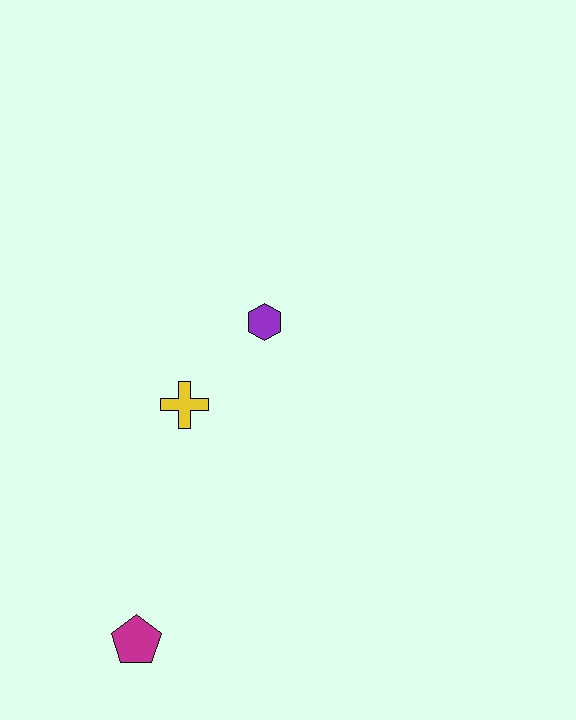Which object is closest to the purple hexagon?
The yellow cross is closest to the purple hexagon.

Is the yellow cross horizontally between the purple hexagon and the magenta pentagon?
Yes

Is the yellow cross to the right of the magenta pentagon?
Yes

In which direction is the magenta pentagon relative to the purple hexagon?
The magenta pentagon is below the purple hexagon.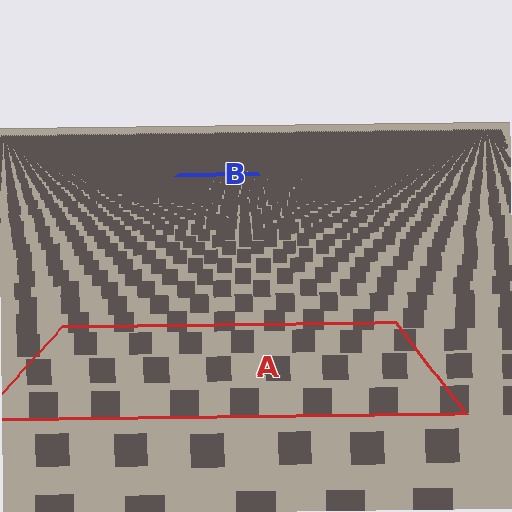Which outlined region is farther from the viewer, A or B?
Region B is farther from the viewer — the texture elements inside it appear smaller and more densely packed.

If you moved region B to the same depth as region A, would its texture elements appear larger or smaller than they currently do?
They would appear larger. At a closer depth, the same texture elements are projected at a bigger on-screen size.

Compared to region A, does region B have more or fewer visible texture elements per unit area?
Region B has more texture elements per unit area — they are packed more densely because it is farther away.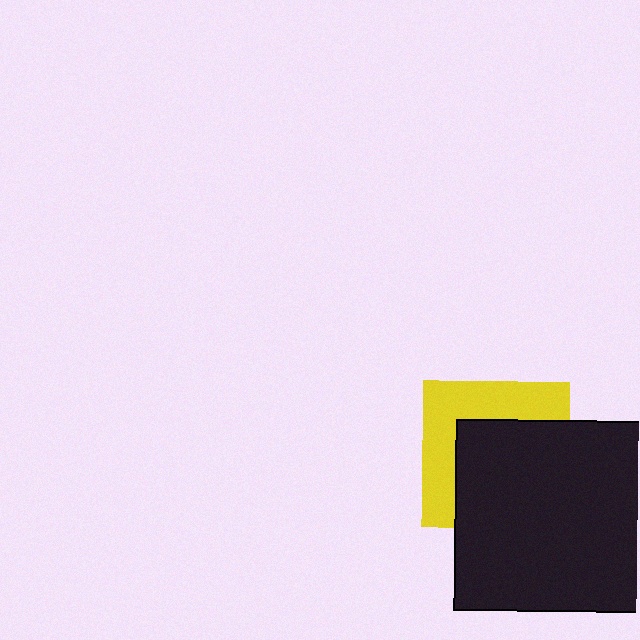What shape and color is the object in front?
The object in front is a black square.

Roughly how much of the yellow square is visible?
A small part of it is visible (roughly 43%).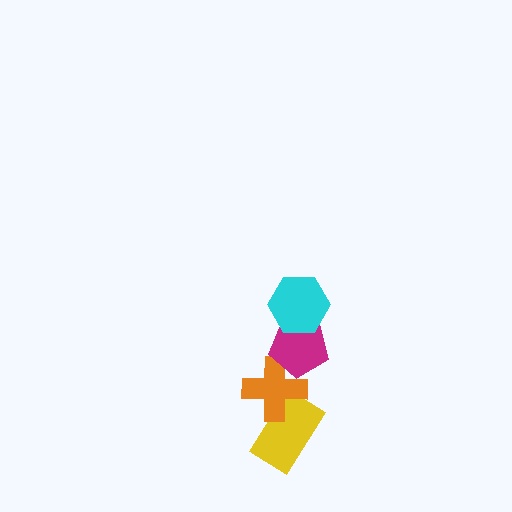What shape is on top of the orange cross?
The magenta pentagon is on top of the orange cross.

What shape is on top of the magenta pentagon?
The cyan hexagon is on top of the magenta pentagon.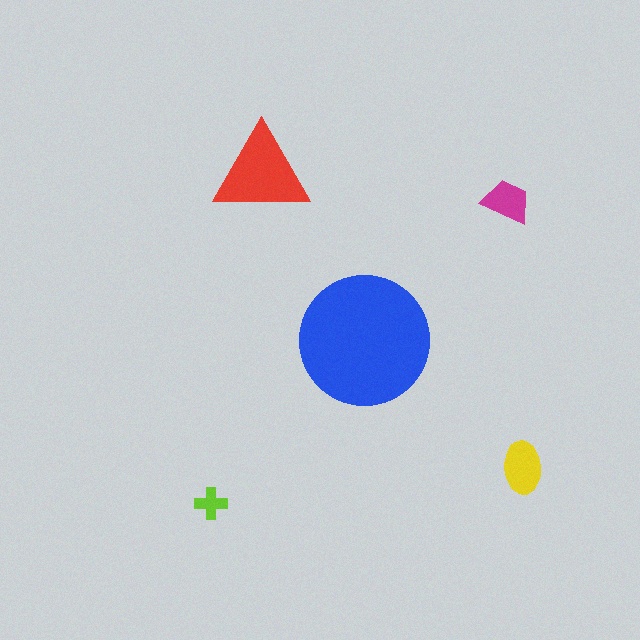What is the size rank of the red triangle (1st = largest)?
2nd.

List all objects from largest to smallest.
The blue circle, the red triangle, the yellow ellipse, the magenta trapezoid, the lime cross.